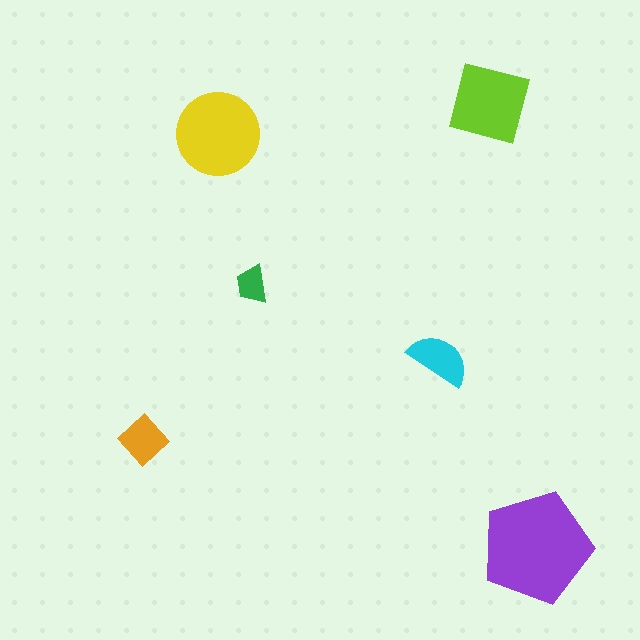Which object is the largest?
The purple pentagon.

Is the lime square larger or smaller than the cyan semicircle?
Larger.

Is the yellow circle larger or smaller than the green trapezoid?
Larger.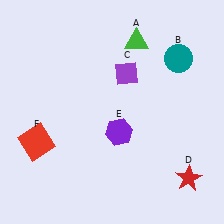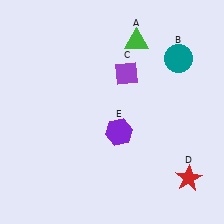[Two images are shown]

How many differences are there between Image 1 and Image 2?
There is 1 difference between the two images.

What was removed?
The red square (F) was removed in Image 2.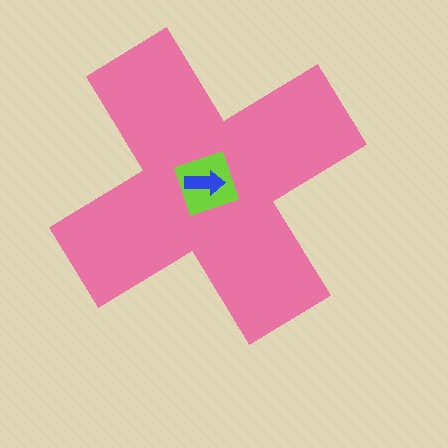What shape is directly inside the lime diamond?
The blue arrow.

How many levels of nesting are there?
3.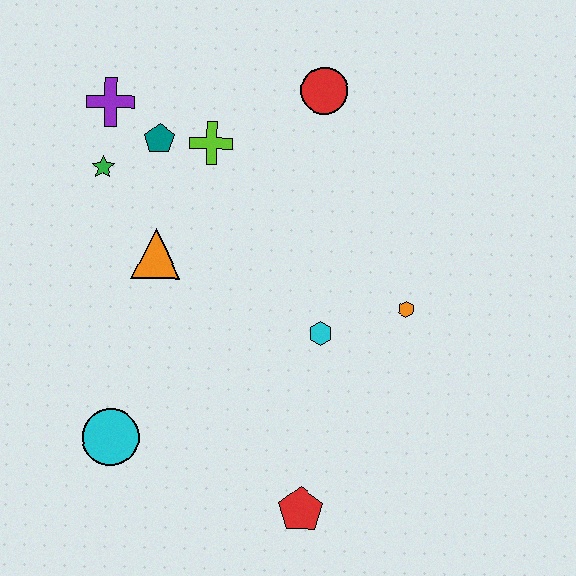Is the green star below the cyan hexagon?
No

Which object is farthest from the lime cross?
The red pentagon is farthest from the lime cross.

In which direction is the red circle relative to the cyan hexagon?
The red circle is above the cyan hexagon.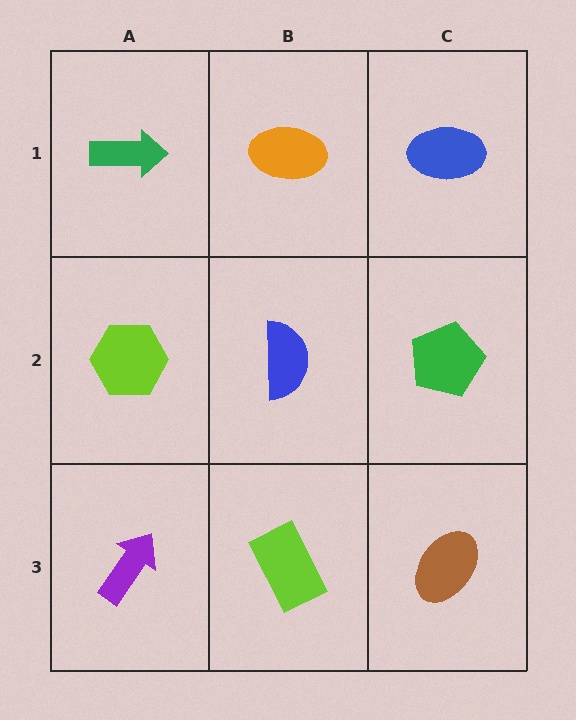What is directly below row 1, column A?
A lime hexagon.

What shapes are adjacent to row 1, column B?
A blue semicircle (row 2, column B), a green arrow (row 1, column A), a blue ellipse (row 1, column C).